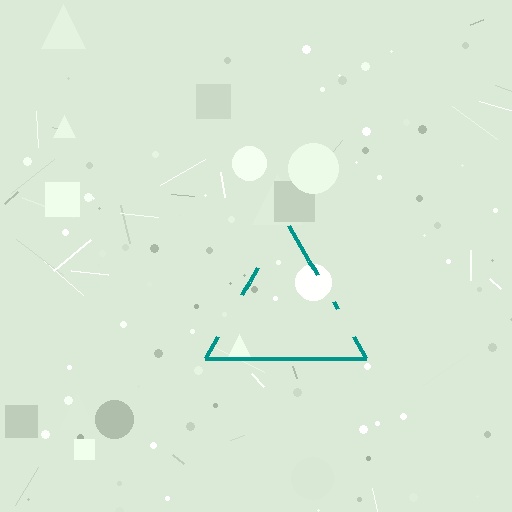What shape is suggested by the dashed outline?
The dashed outline suggests a triangle.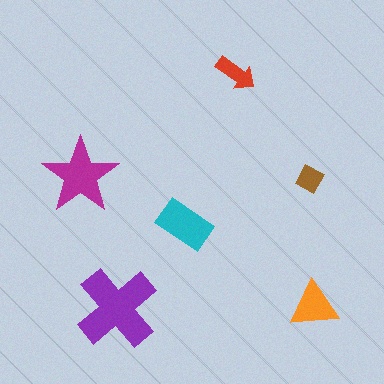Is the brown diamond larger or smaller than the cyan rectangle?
Smaller.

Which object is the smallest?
The brown diamond.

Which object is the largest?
The purple cross.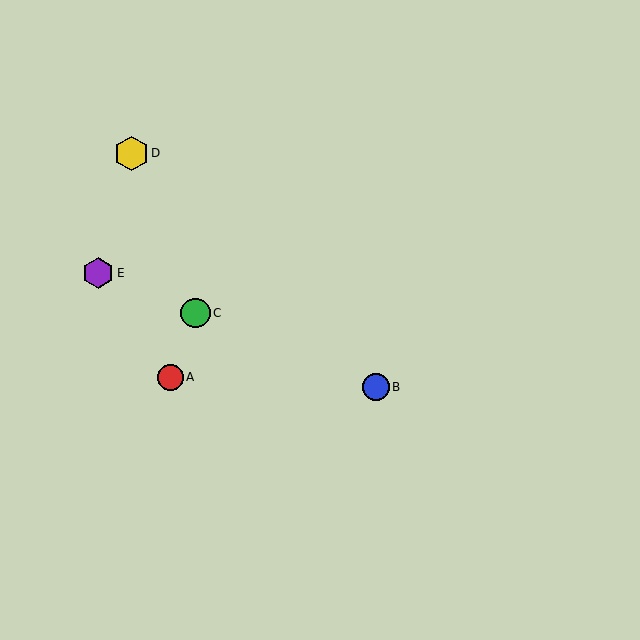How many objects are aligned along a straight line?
3 objects (B, C, E) are aligned along a straight line.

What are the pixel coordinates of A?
Object A is at (170, 377).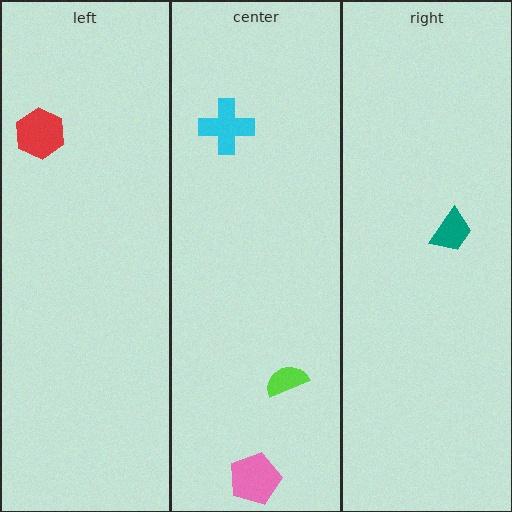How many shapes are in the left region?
1.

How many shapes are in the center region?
3.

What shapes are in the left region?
The red hexagon.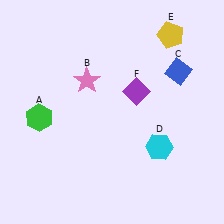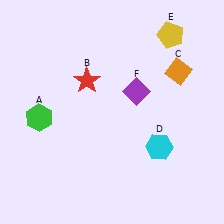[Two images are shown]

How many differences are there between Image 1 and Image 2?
There are 2 differences between the two images.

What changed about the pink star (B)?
In Image 1, B is pink. In Image 2, it changed to red.